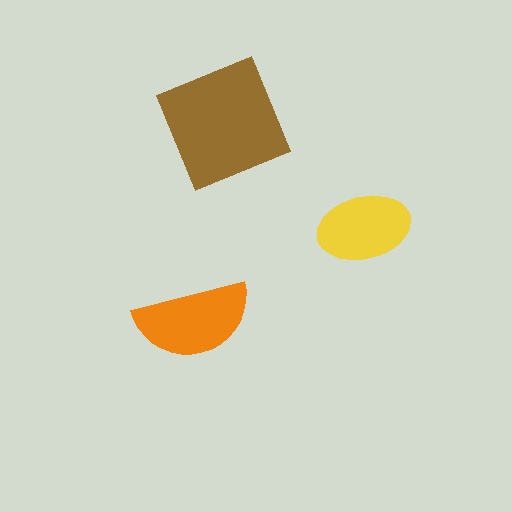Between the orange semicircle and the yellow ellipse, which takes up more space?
The orange semicircle.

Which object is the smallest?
The yellow ellipse.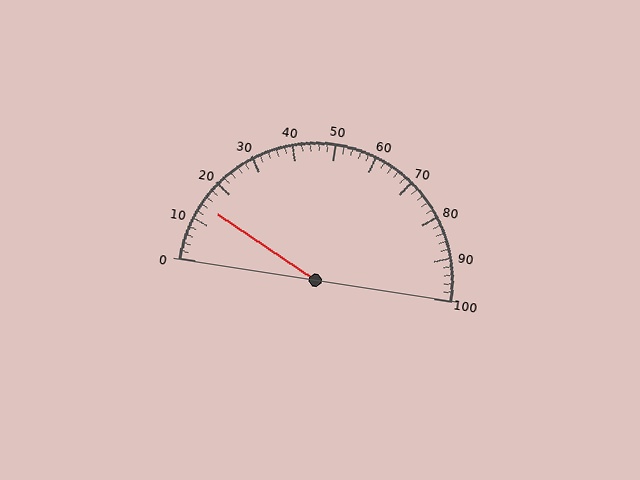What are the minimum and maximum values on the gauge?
The gauge ranges from 0 to 100.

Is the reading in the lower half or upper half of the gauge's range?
The reading is in the lower half of the range (0 to 100).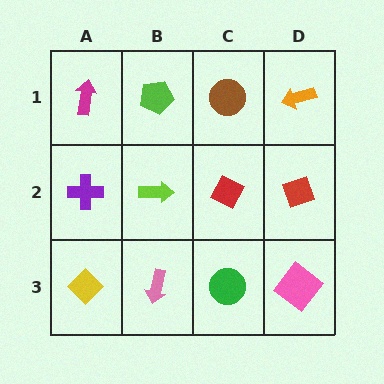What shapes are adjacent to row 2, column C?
A brown circle (row 1, column C), a green circle (row 3, column C), a lime arrow (row 2, column B), a red diamond (row 2, column D).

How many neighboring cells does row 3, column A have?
2.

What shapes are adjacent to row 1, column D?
A red diamond (row 2, column D), a brown circle (row 1, column C).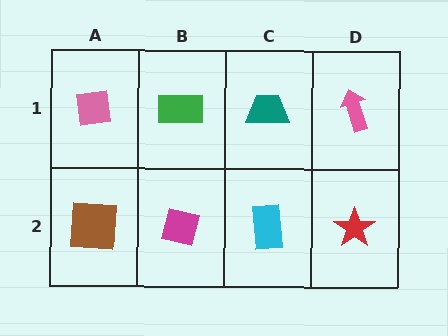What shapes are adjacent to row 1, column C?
A cyan rectangle (row 2, column C), a green rectangle (row 1, column B), a pink arrow (row 1, column D).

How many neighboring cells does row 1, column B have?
3.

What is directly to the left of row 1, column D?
A teal trapezoid.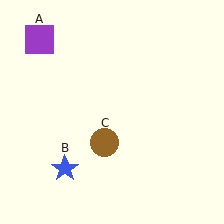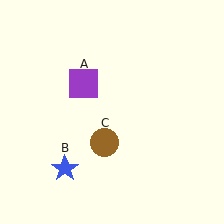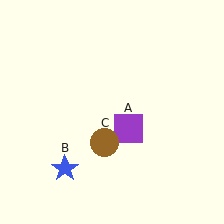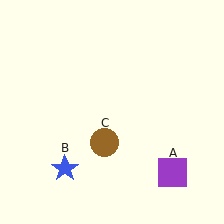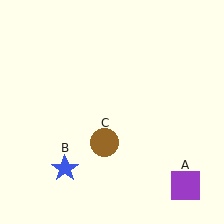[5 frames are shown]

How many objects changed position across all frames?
1 object changed position: purple square (object A).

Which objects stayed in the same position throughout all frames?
Blue star (object B) and brown circle (object C) remained stationary.